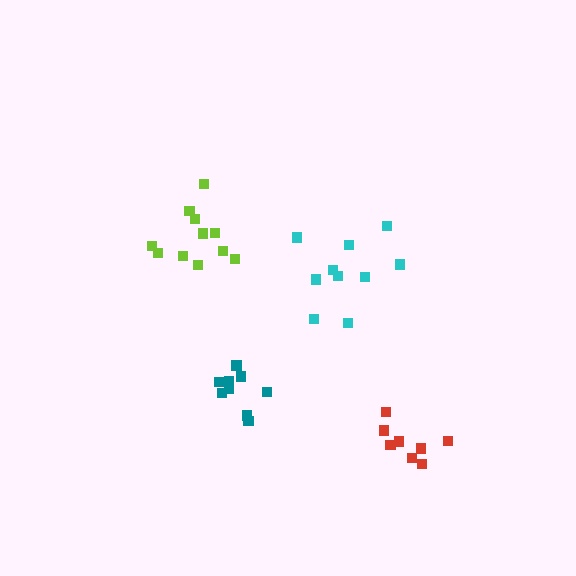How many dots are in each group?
Group 1: 10 dots, Group 2: 11 dots, Group 3: 8 dots, Group 4: 9 dots (38 total).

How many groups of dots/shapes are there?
There are 4 groups.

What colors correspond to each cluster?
The clusters are colored: cyan, lime, red, teal.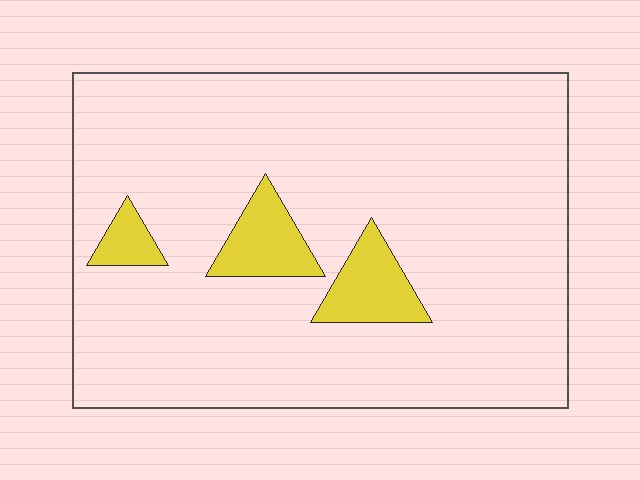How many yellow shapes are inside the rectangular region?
3.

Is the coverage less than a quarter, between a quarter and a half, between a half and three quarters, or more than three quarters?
Less than a quarter.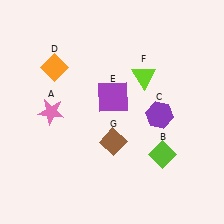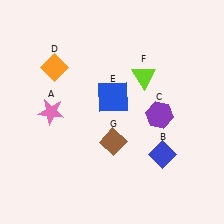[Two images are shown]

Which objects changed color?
B changed from lime to blue. E changed from purple to blue.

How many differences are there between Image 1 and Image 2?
There are 2 differences between the two images.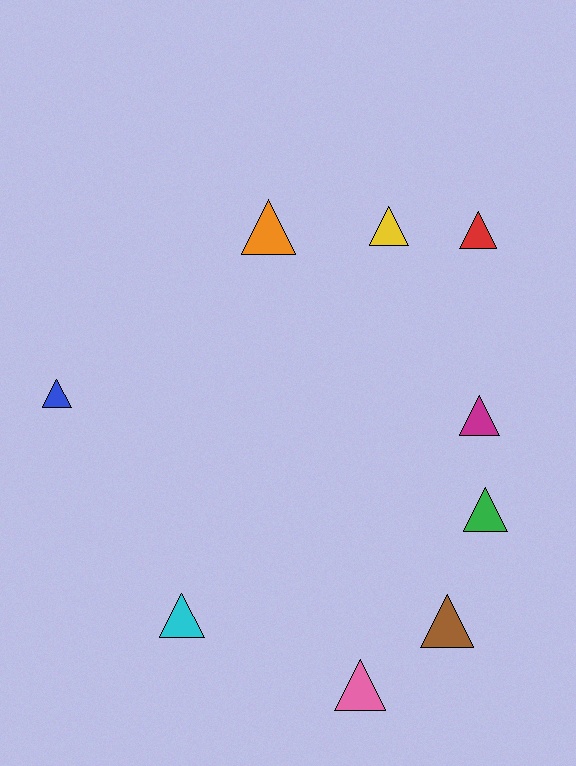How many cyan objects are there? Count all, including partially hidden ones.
There is 1 cyan object.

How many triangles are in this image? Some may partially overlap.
There are 9 triangles.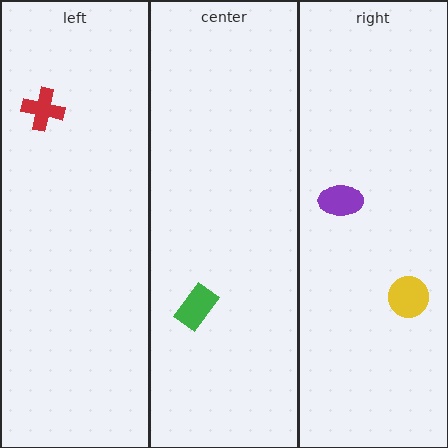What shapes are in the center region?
The green rectangle.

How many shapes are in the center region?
1.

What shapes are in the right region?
The yellow circle, the purple ellipse.